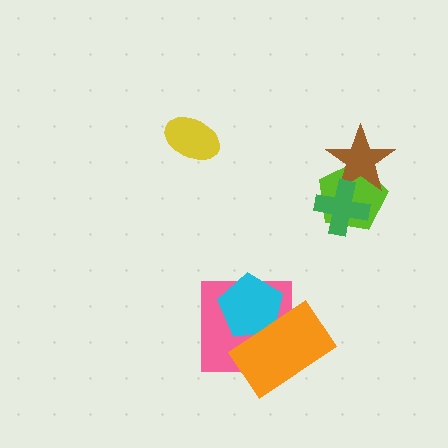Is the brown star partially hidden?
Yes, it is partially covered by another shape.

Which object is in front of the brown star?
The green cross is in front of the brown star.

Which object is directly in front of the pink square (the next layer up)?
The cyan pentagon is directly in front of the pink square.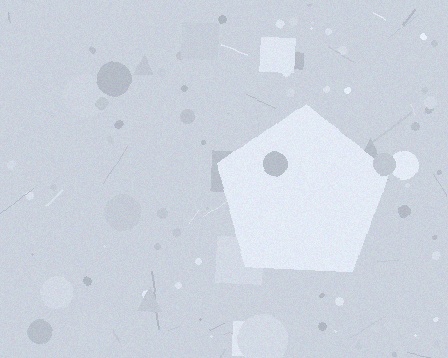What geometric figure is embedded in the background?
A pentagon is embedded in the background.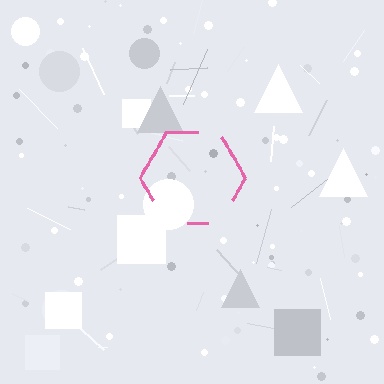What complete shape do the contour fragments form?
The contour fragments form a hexagon.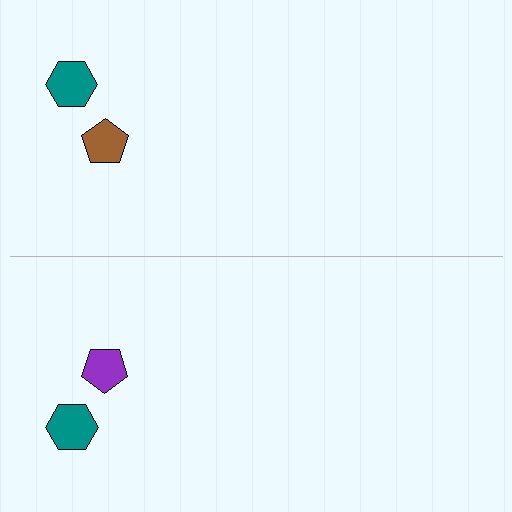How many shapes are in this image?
There are 4 shapes in this image.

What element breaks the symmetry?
The purple pentagon on the bottom side breaks the symmetry — its mirror counterpart is brown.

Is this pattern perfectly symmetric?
No, the pattern is not perfectly symmetric. The purple pentagon on the bottom side breaks the symmetry — its mirror counterpart is brown.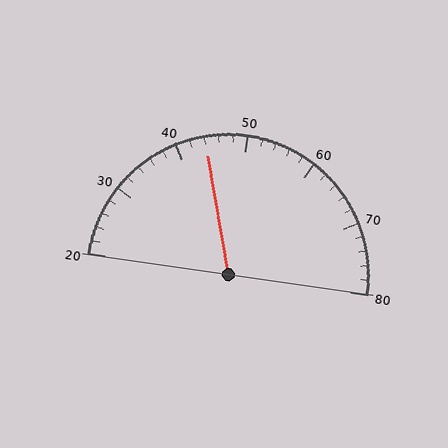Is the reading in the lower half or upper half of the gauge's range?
The reading is in the lower half of the range (20 to 80).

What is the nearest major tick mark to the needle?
The nearest major tick mark is 40.